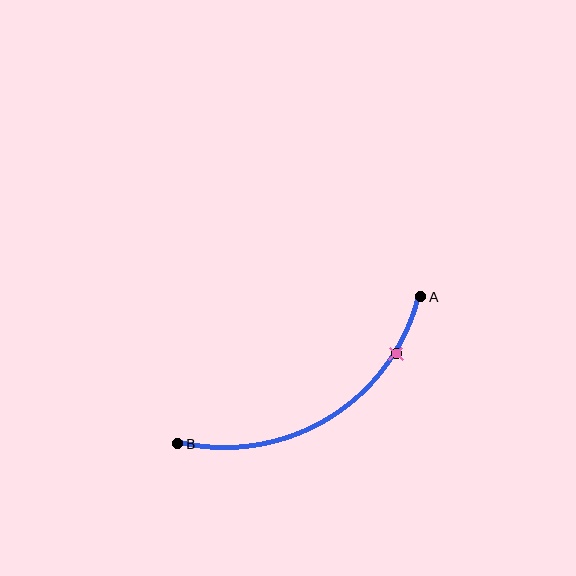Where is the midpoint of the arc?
The arc midpoint is the point on the curve farthest from the straight line joining A and B. It sits below that line.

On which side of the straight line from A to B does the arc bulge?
The arc bulges below the straight line connecting A and B.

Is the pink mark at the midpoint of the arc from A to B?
No. The pink mark lies on the arc but is closer to endpoint A. The arc midpoint would be at the point on the curve equidistant along the arc from both A and B.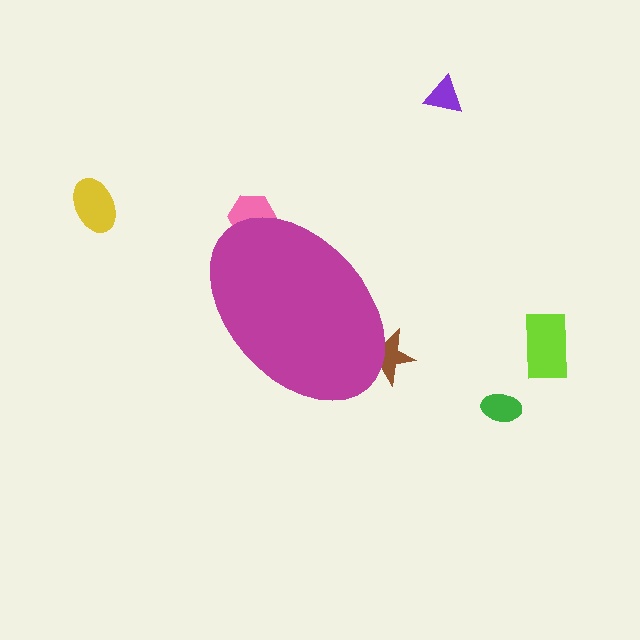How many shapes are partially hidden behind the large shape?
2 shapes are partially hidden.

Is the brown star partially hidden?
Yes, the brown star is partially hidden behind the magenta ellipse.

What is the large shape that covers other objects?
A magenta ellipse.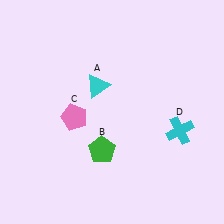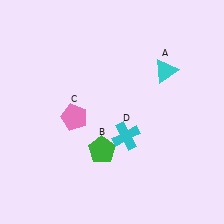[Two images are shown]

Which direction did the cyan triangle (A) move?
The cyan triangle (A) moved right.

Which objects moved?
The objects that moved are: the cyan triangle (A), the cyan cross (D).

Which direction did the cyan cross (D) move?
The cyan cross (D) moved left.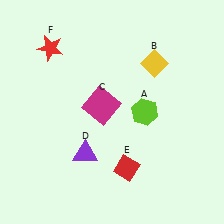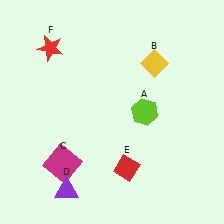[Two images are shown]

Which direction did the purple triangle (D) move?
The purple triangle (D) moved down.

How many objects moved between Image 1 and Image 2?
2 objects moved between the two images.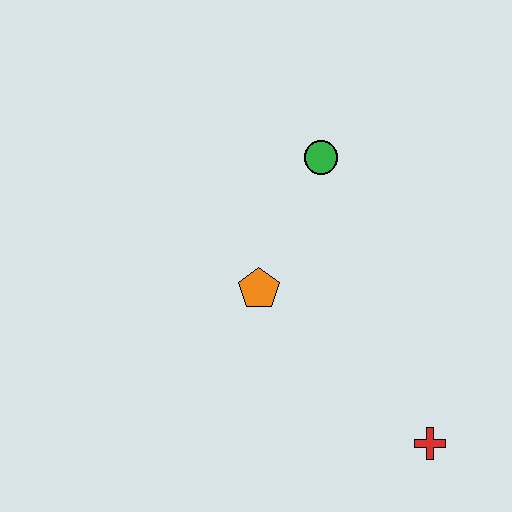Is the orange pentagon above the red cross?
Yes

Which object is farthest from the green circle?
The red cross is farthest from the green circle.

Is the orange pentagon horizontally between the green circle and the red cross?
No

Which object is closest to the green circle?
The orange pentagon is closest to the green circle.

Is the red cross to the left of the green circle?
No